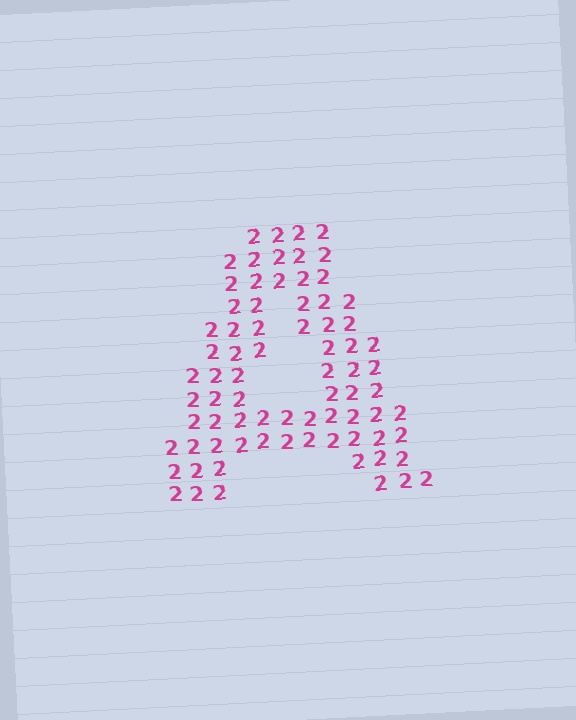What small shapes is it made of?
It is made of small digit 2's.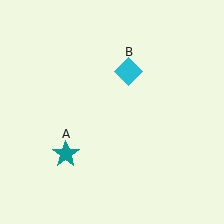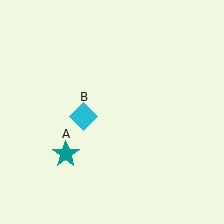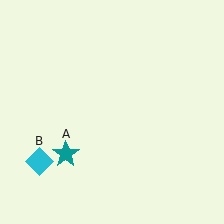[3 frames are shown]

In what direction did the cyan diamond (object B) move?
The cyan diamond (object B) moved down and to the left.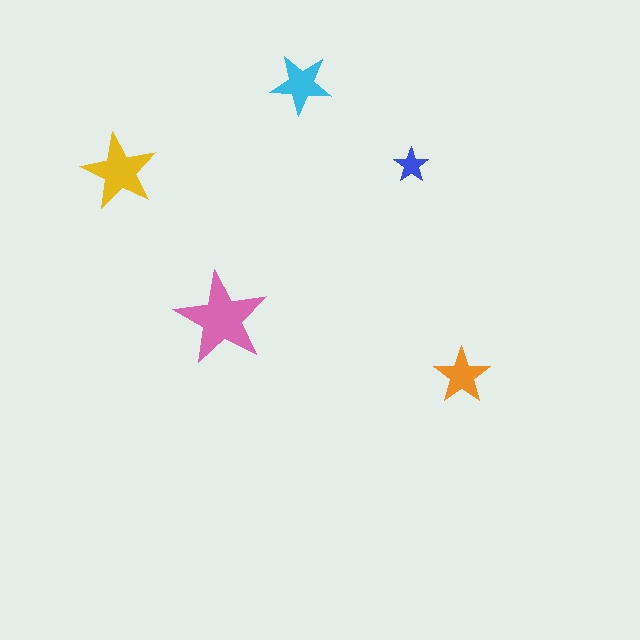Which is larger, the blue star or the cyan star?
The cyan one.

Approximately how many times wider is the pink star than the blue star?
About 2.5 times wider.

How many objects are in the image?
There are 5 objects in the image.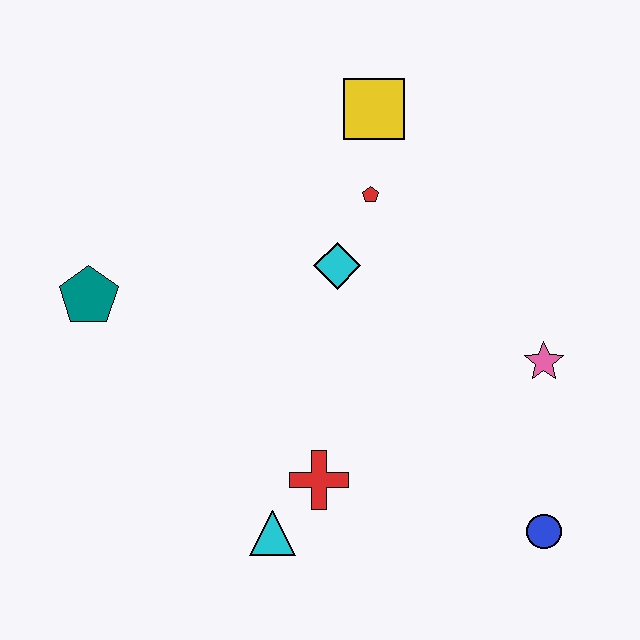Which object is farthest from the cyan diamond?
The blue circle is farthest from the cyan diamond.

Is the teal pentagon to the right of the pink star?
No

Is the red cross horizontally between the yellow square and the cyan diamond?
No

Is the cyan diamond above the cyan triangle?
Yes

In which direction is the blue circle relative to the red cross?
The blue circle is to the right of the red cross.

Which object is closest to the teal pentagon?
The cyan diamond is closest to the teal pentagon.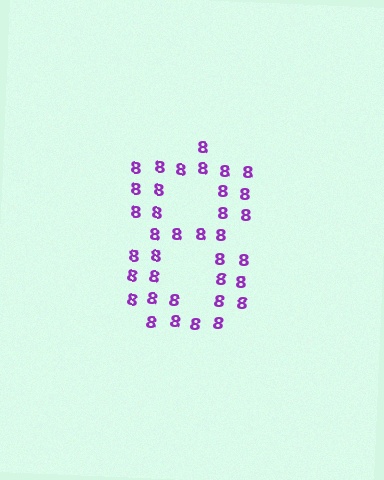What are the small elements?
The small elements are digit 8's.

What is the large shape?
The large shape is the digit 8.